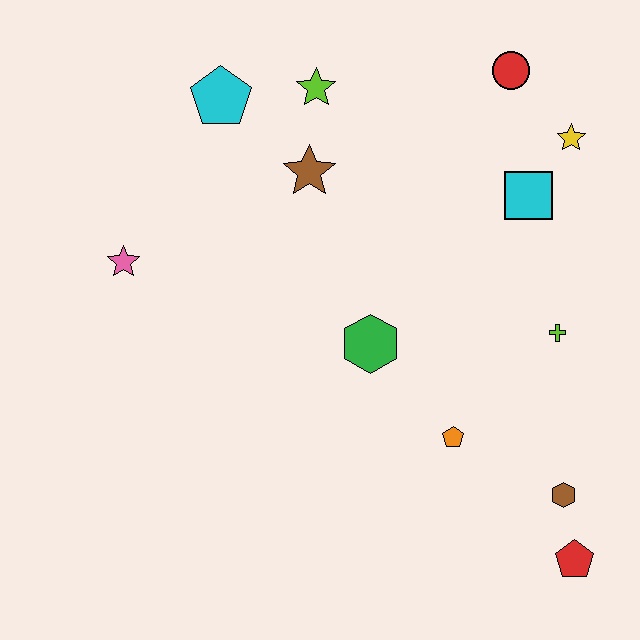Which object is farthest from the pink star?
The red pentagon is farthest from the pink star.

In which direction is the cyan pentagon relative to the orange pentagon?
The cyan pentagon is above the orange pentagon.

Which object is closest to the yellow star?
The cyan square is closest to the yellow star.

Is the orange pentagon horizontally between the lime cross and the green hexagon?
Yes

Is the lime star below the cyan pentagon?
No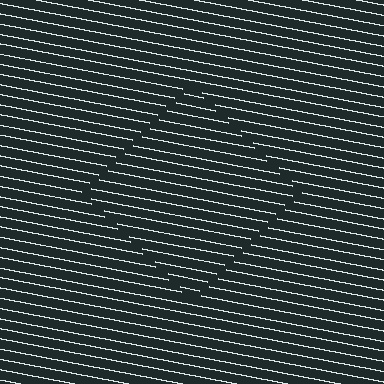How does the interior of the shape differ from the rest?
The interior of the shape contains the same grating, shifted by half a period — the contour is defined by the phase discontinuity where line-ends from the inner and outer gratings abut.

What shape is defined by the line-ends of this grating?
An illusory square. The interior of the shape contains the same grating, shifted by half a period — the contour is defined by the phase discontinuity where line-ends from the inner and outer gratings abut.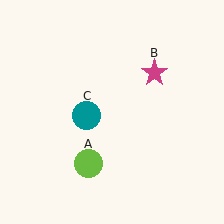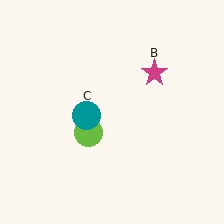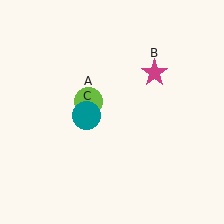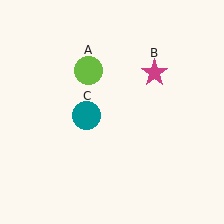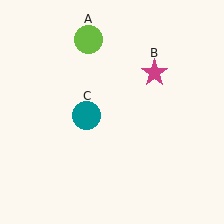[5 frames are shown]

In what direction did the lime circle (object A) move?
The lime circle (object A) moved up.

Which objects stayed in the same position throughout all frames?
Magenta star (object B) and teal circle (object C) remained stationary.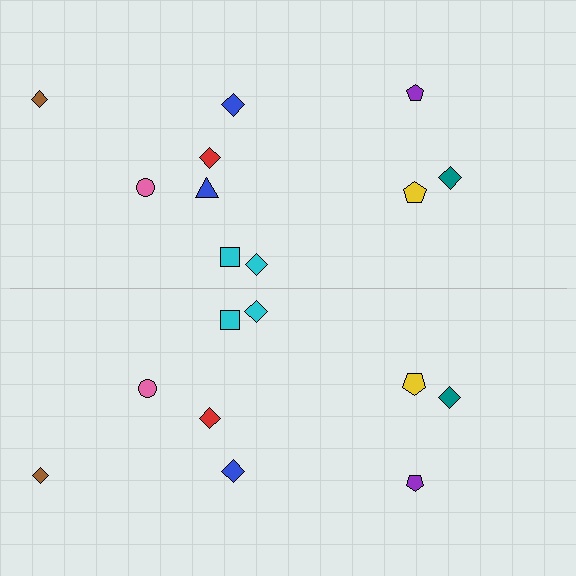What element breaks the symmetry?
A blue triangle is missing from the bottom side.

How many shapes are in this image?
There are 19 shapes in this image.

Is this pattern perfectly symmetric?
No, the pattern is not perfectly symmetric. A blue triangle is missing from the bottom side.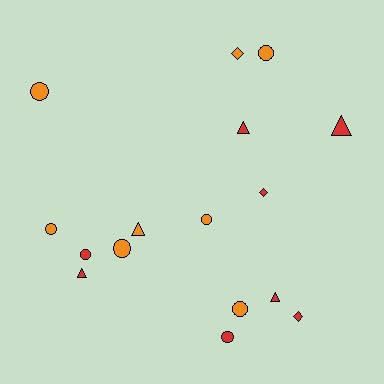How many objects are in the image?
There are 16 objects.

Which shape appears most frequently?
Circle, with 8 objects.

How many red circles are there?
There are 2 red circles.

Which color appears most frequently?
Red, with 8 objects.